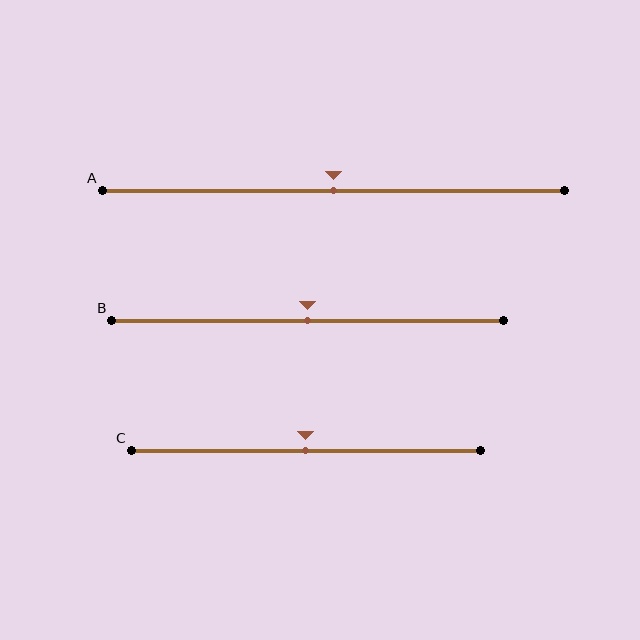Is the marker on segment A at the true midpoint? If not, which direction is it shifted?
Yes, the marker on segment A is at the true midpoint.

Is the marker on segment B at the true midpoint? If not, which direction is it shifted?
Yes, the marker on segment B is at the true midpoint.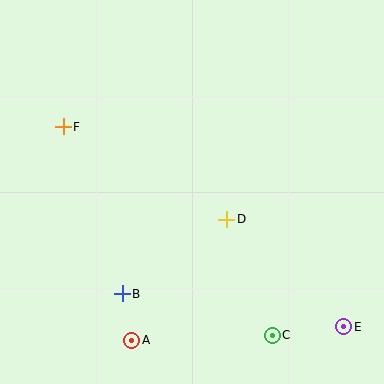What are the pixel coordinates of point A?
Point A is at (132, 340).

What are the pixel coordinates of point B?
Point B is at (122, 294).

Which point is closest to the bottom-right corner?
Point E is closest to the bottom-right corner.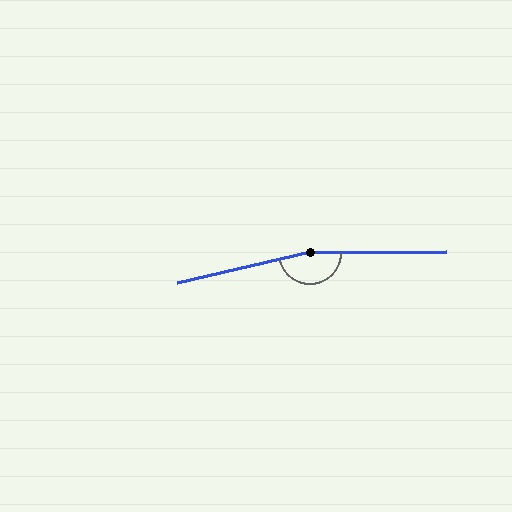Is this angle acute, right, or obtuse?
It is obtuse.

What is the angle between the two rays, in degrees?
Approximately 167 degrees.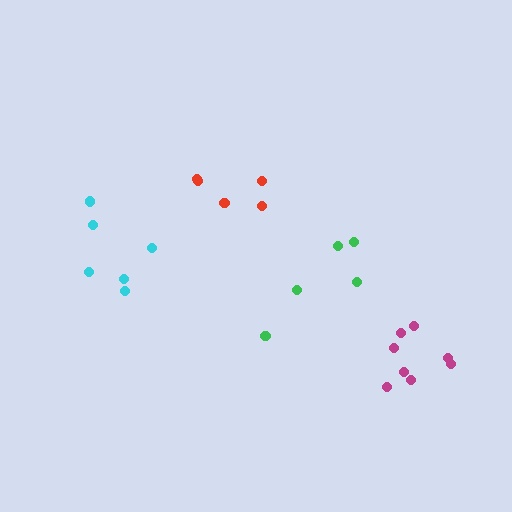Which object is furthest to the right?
The magenta cluster is rightmost.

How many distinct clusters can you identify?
There are 4 distinct clusters.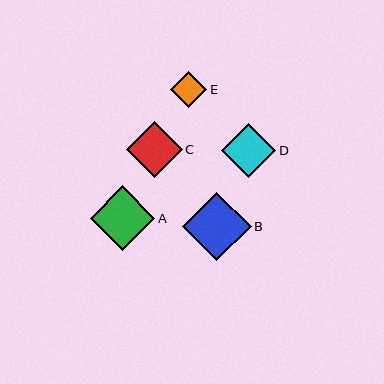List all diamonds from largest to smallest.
From largest to smallest: B, A, C, D, E.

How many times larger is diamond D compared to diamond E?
Diamond D is approximately 1.5 times the size of diamond E.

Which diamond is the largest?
Diamond B is the largest with a size of approximately 68 pixels.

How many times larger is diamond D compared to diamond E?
Diamond D is approximately 1.5 times the size of diamond E.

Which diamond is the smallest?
Diamond E is the smallest with a size of approximately 36 pixels.